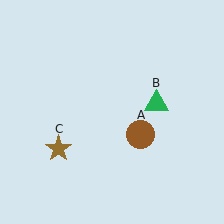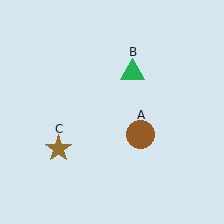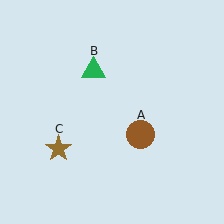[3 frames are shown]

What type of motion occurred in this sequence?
The green triangle (object B) rotated counterclockwise around the center of the scene.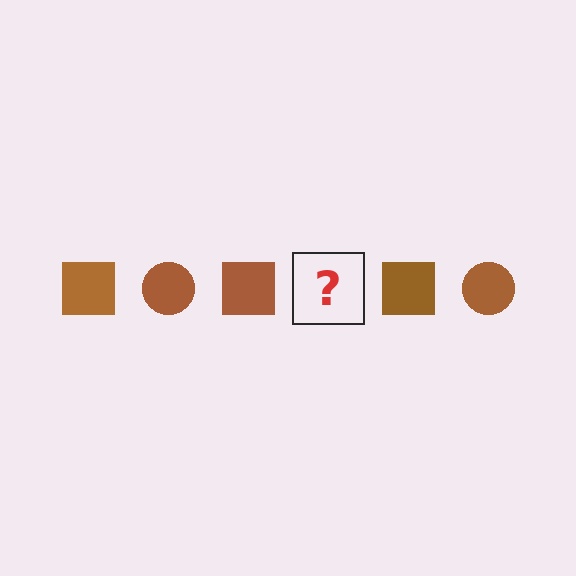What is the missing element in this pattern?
The missing element is a brown circle.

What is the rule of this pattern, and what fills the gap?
The rule is that the pattern cycles through square, circle shapes in brown. The gap should be filled with a brown circle.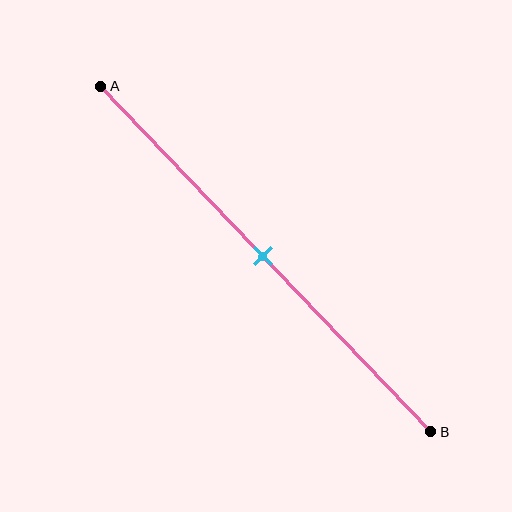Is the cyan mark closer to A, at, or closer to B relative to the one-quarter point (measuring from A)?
The cyan mark is closer to point B than the one-quarter point of segment AB.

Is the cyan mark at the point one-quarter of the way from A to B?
No, the mark is at about 50% from A, not at the 25% one-quarter point.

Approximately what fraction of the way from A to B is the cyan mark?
The cyan mark is approximately 50% of the way from A to B.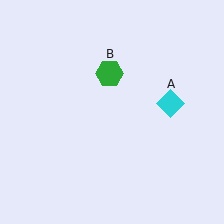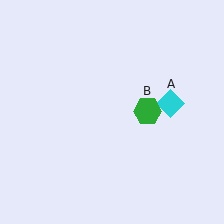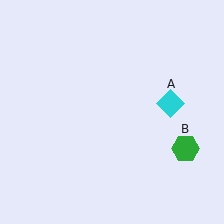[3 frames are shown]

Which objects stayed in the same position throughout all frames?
Cyan diamond (object A) remained stationary.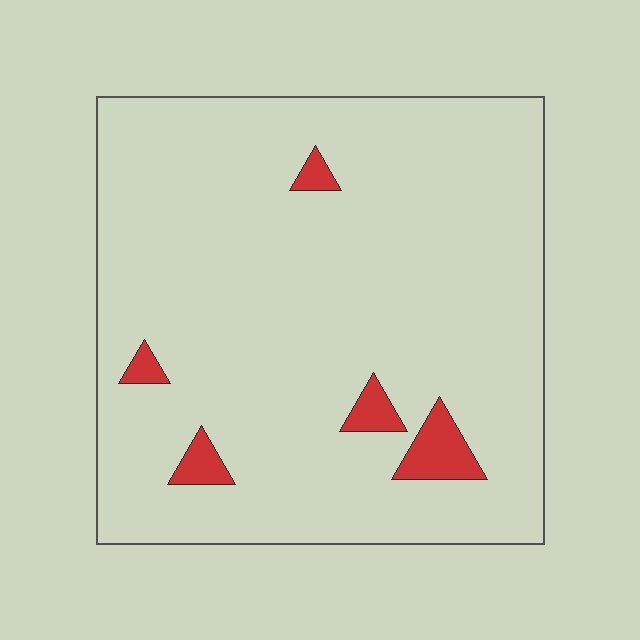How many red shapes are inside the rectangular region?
5.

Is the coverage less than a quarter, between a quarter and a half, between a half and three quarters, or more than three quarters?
Less than a quarter.